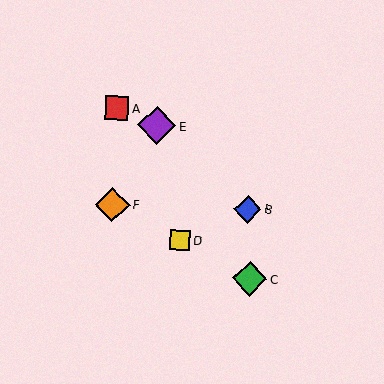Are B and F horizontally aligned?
Yes, both are at y≈209.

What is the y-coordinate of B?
Object B is at y≈209.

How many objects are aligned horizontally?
2 objects (B, F) are aligned horizontally.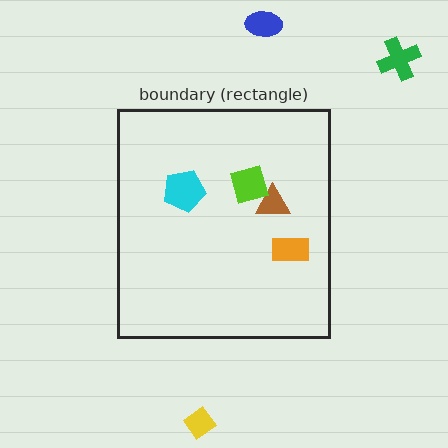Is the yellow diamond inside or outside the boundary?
Outside.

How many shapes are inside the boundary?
4 inside, 3 outside.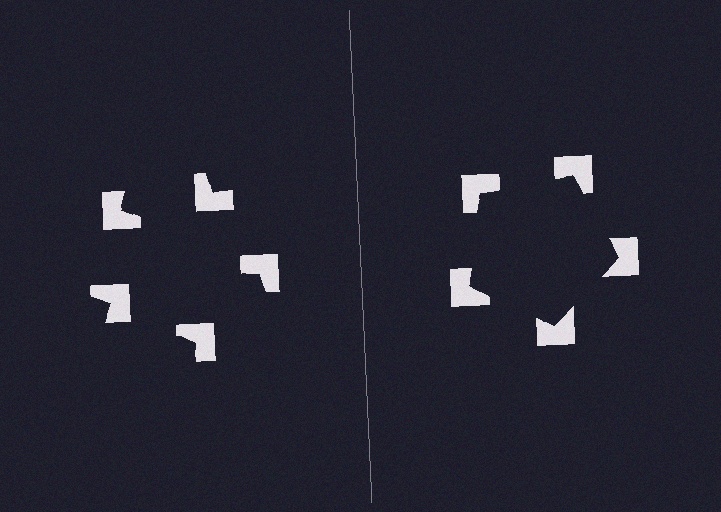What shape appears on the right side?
An illusory pentagon.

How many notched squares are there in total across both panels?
10 — 5 on each side.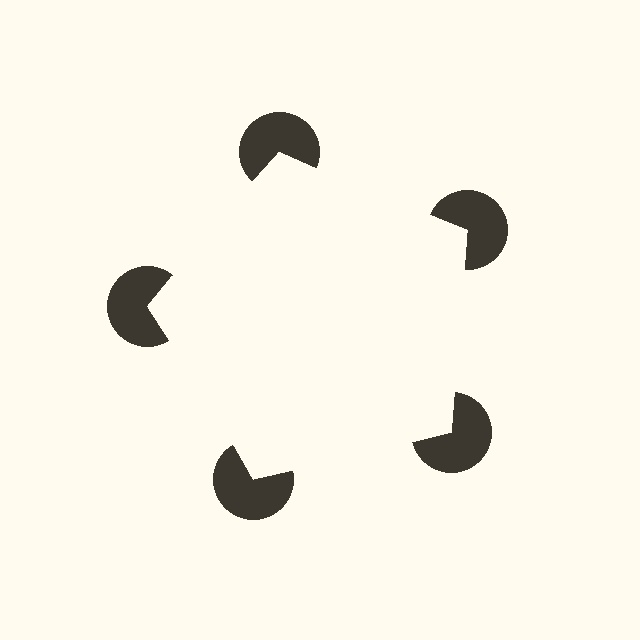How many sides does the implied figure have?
5 sides.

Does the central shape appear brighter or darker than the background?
It typically appears slightly brighter than the background, even though no actual brightness change is drawn.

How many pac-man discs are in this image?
There are 5 — one at each vertex of the illusory pentagon.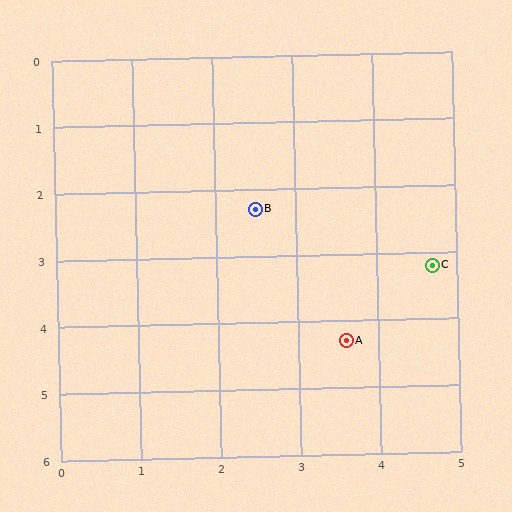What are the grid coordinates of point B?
Point B is at approximately (2.5, 2.3).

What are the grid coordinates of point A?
Point A is at approximately (3.6, 4.3).